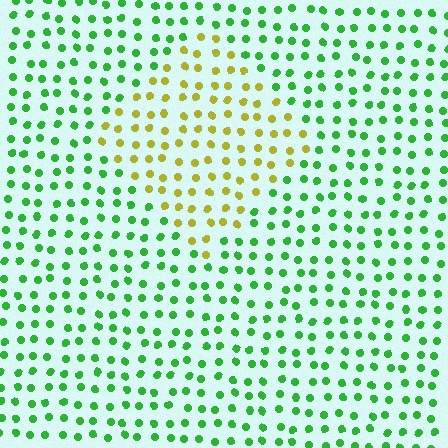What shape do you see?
I see a diamond.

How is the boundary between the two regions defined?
The boundary is defined purely by a slight shift in hue (about 61 degrees). Spacing, size, and orientation are identical on both sides.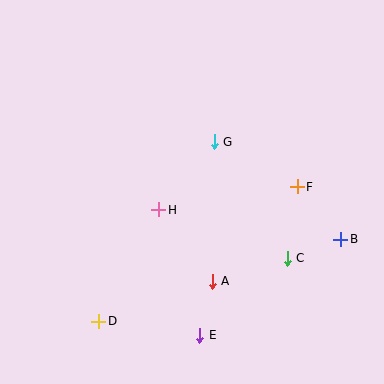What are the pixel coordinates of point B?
Point B is at (341, 239).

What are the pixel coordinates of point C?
Point C is at (287, 258).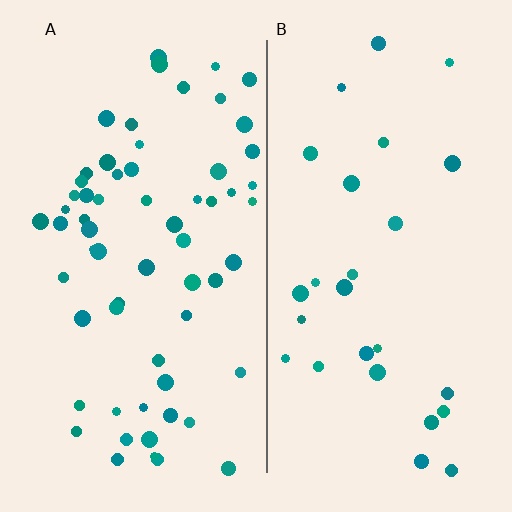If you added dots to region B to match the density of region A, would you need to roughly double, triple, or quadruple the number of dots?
Approximately double.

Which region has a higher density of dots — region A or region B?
A (the left).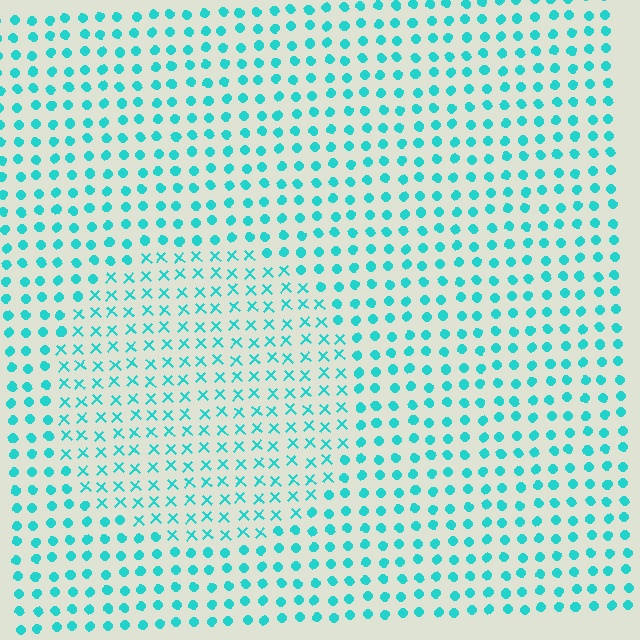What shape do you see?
I see a circle.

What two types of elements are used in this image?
The image uses X marks inside the circle region and circles outside it.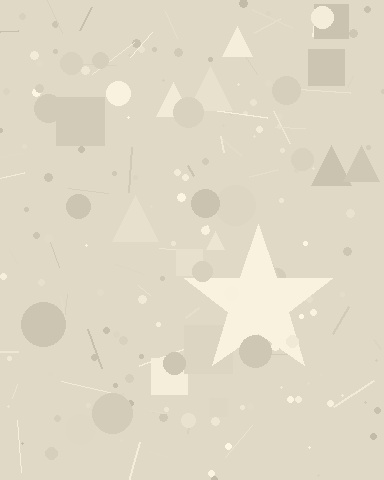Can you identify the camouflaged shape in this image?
The camouflaged shape is a star.